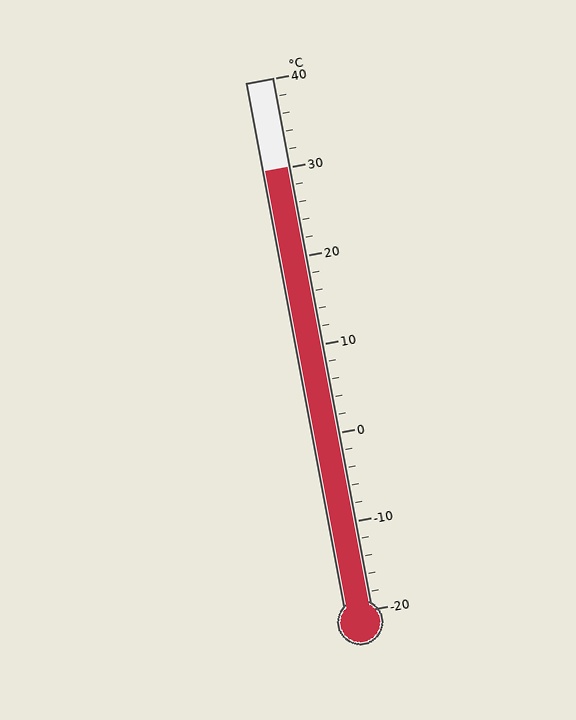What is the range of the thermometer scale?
The thermometer scale ranges from -20°C to 40°C.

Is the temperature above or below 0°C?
The temperature is above 0°C.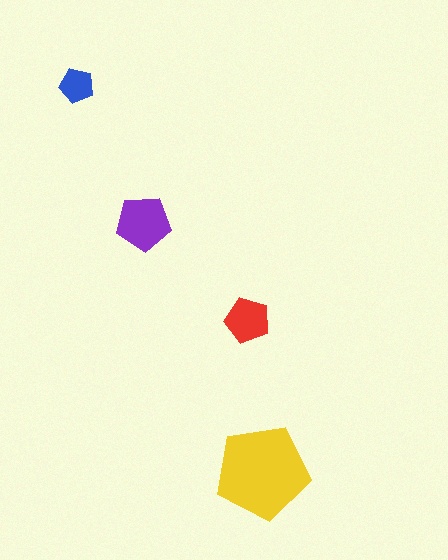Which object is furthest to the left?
The blue pentagon is leftmost.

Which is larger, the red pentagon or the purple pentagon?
The purple one.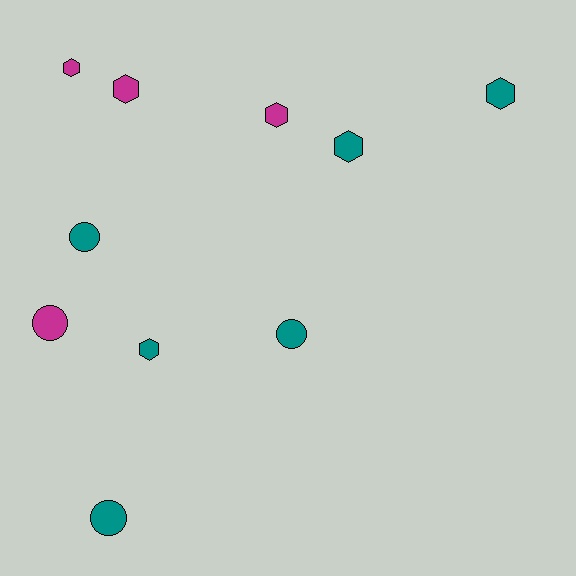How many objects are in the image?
There are 10 objects.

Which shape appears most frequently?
Hexagon, with 6 objects.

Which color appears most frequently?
Teal, with 6 objects.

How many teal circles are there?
There are 3 teal circles.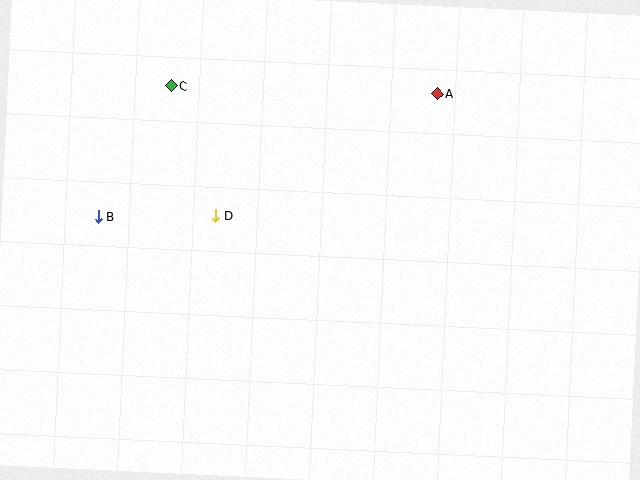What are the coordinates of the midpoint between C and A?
The midpoint between C and A is at (304, 90).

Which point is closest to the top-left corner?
Point C is closest to the top-left corner.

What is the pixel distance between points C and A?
The distance between C and A is 266 pixels.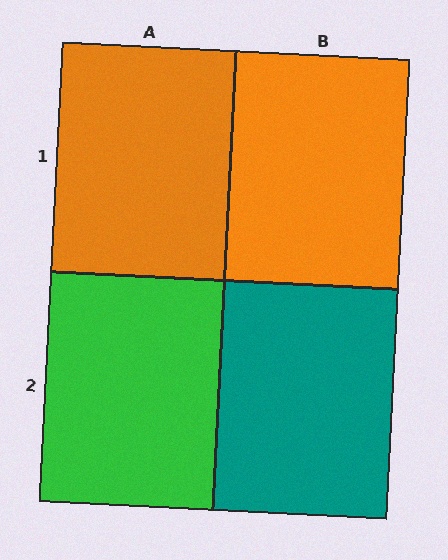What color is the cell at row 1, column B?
Orange.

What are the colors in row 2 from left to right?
Green, teal.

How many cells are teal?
1 cell is teal.